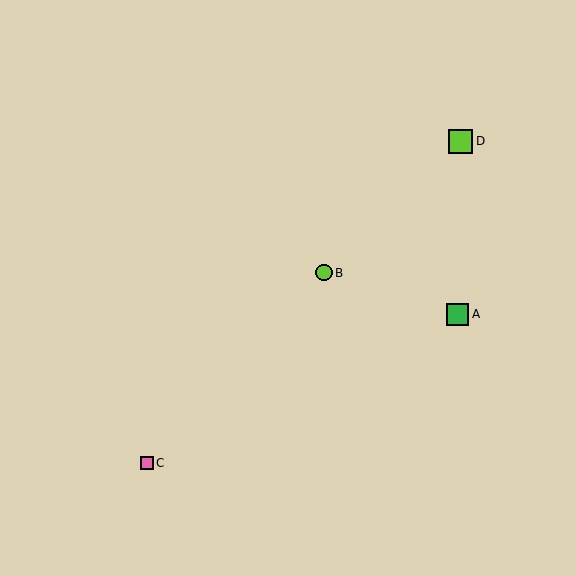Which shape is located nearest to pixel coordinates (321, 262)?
The lime circle (labeled B) at (324, 273) is nearest to that location.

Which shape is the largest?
The lime square (labeled D) is the largest.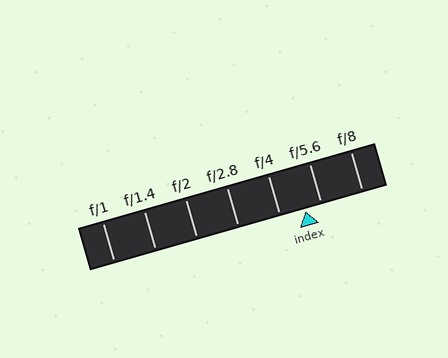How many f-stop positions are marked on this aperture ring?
There are 7 f-stop positions marked.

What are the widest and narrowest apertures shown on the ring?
The widest aperture shown is f/1 and the narrowest is f/8.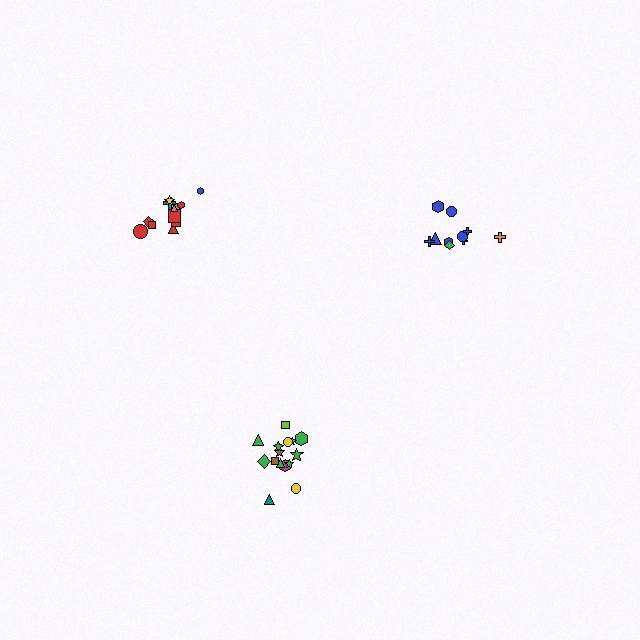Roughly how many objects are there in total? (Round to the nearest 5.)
Roughly 35 objects in total.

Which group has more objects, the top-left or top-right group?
The top-left group.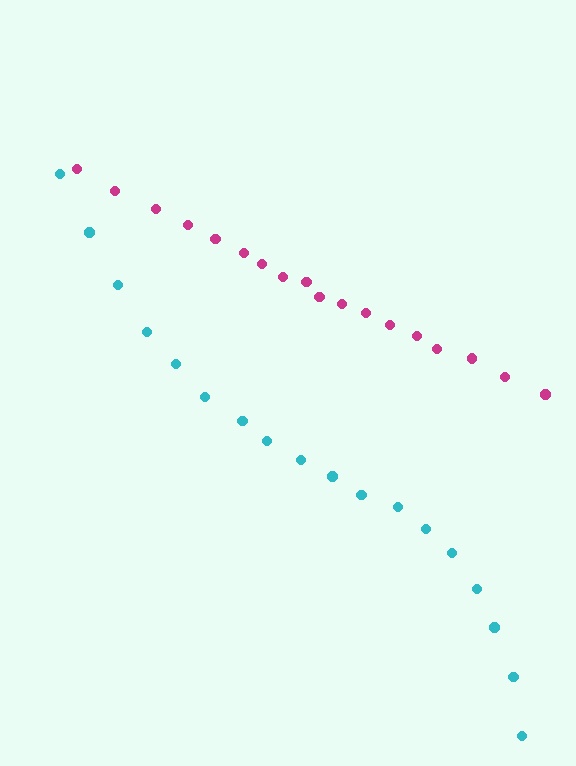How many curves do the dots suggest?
There are 2 distinct paths.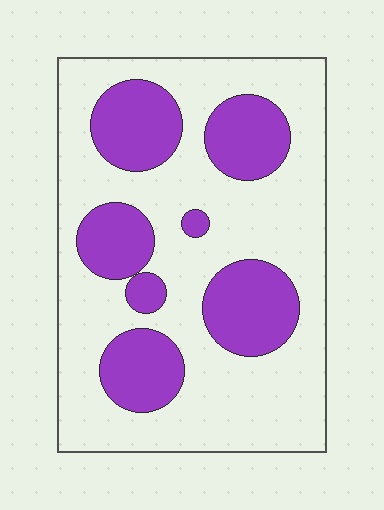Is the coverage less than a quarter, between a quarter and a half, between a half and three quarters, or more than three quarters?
Between a quarter and a half.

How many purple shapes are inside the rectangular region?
7.